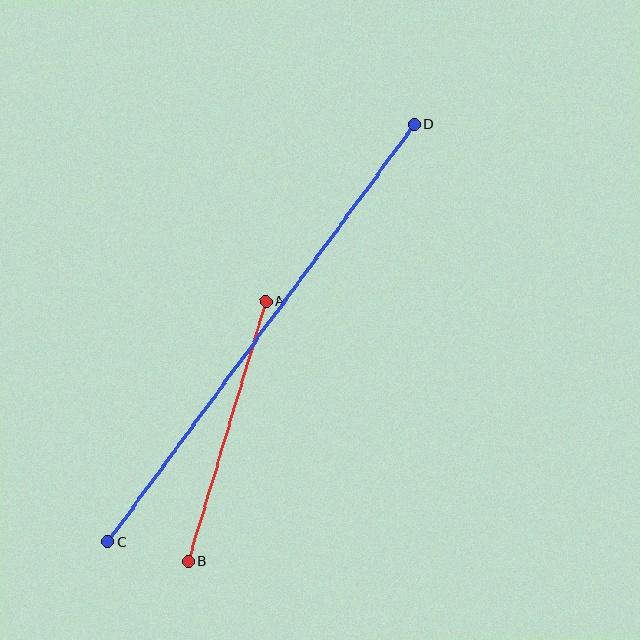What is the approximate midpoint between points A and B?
The midpoint is at approximately (227, 432) pixels.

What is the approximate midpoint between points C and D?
The midpoint is at approximately (261, 333) pixels.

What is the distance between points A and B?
The distance is approximately 271 pixels.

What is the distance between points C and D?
The distance is approximately 518 pixels.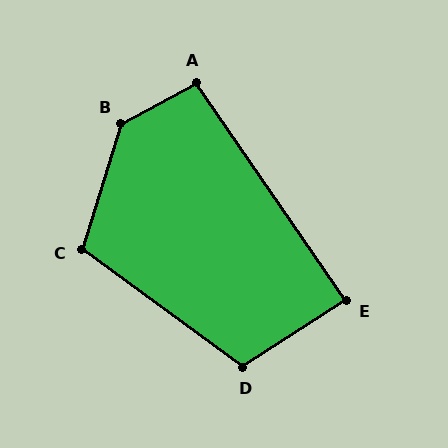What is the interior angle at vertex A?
Approximately 96 degrees (obtuse).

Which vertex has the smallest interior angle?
E, at approximately 88 degrees.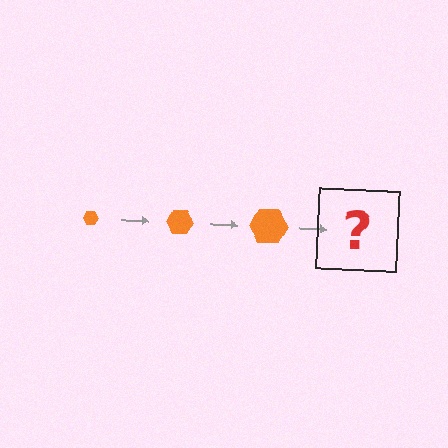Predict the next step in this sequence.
The next step is an orange hexagon, larger than the previous one.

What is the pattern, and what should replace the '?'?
The pattern is that the hexagon gets progressively larger each step. The '?' should be an orange hexagon, larger than the previous one.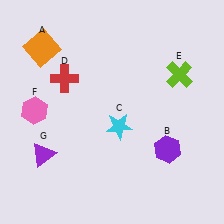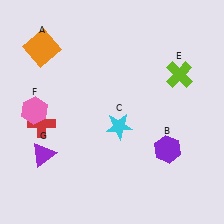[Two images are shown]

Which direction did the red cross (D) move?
The red cross (D) moved down.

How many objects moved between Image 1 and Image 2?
1 object moved between the two images.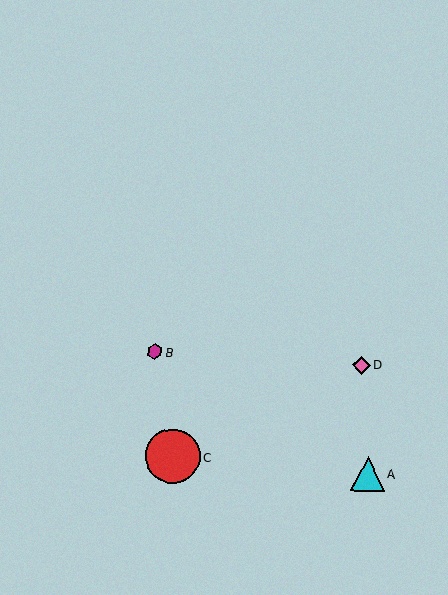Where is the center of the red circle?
The center of the red circle is at (172, 456).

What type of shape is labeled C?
Shape C is a red circle.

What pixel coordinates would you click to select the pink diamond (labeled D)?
Click at (362, 365) to select the pink diamond D.